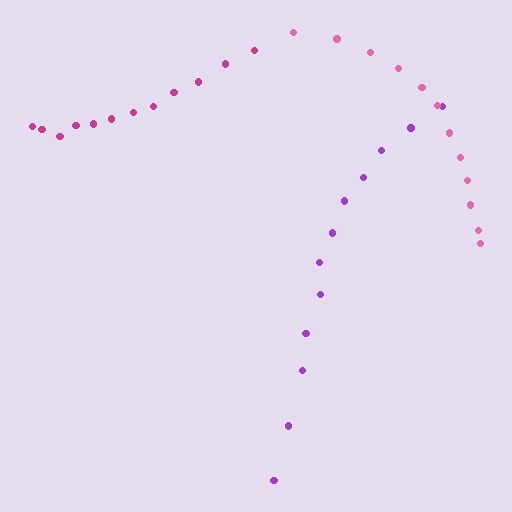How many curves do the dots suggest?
There are 3 distinct paths.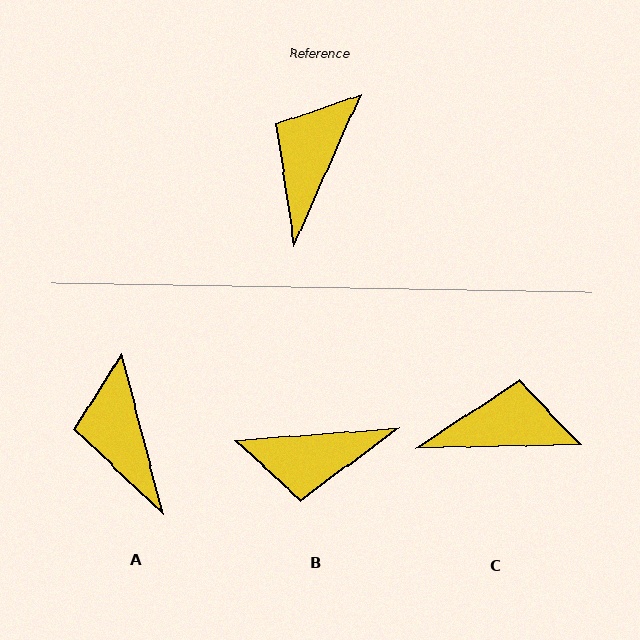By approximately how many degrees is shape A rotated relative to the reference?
Approximately 38 degrees counter-clockwise.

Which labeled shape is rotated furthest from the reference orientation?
B, about 118 degrees away.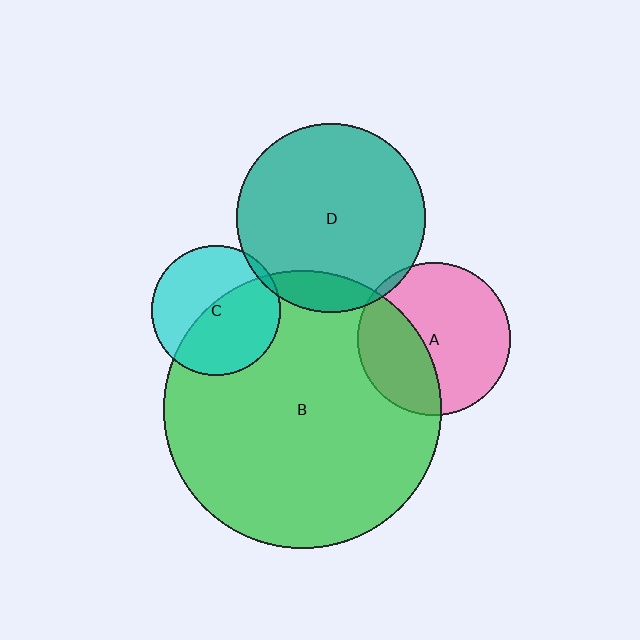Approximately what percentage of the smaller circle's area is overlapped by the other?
Approximately 5%.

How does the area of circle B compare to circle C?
Approximately 4.6 times.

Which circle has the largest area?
Circle B (green).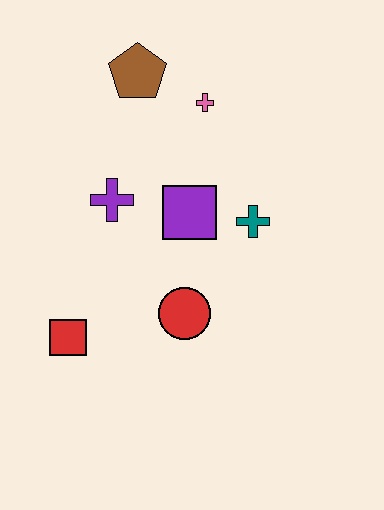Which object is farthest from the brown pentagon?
The red square is farthest from the brown pentagon.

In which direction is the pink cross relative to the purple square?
The pink cross is above the purple square.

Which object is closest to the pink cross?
The brown pentagon is closest to the pink cross.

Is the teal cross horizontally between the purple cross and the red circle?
No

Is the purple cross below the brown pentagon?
Yes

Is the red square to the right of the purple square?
No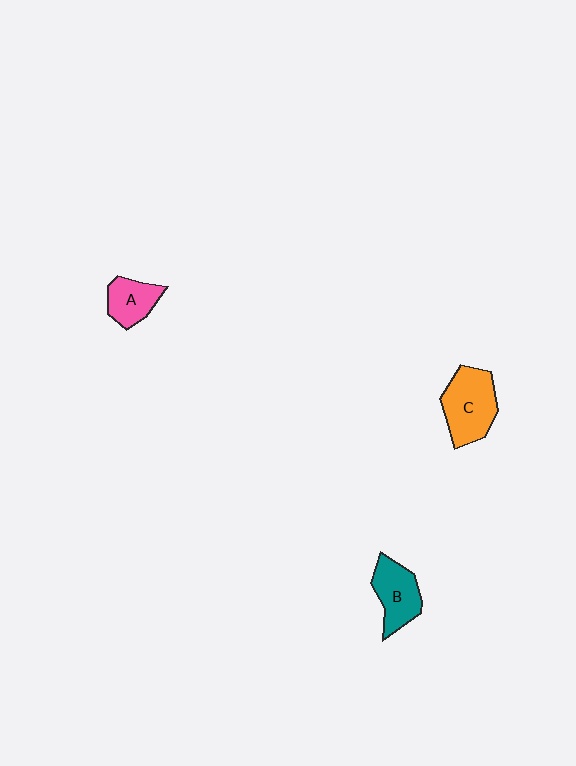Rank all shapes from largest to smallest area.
From largest to smallest: C (orange), B (teal), A (pink).